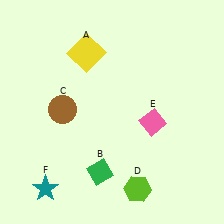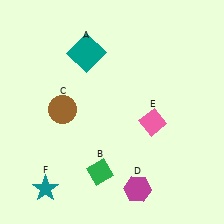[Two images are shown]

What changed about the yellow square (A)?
In Image 1, A is yellow. In Image 2, it changed to teal.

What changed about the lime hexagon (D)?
In Image 1, D is lime. In Image 2, it changed to magenta.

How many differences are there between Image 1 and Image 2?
There are 2 differences between the two images.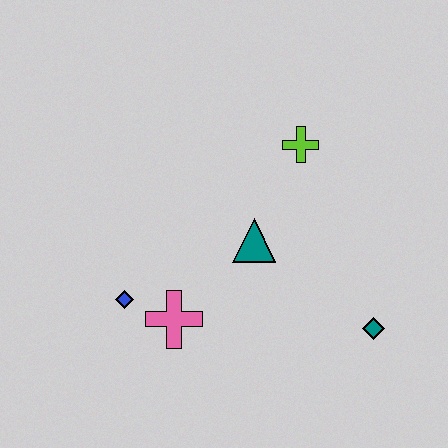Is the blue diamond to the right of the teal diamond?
No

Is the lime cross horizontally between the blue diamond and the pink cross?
No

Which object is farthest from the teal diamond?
The blue diamond is farthest from the teal diamond.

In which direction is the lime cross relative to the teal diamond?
The lime cross is above the teal diamond.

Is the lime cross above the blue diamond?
Yes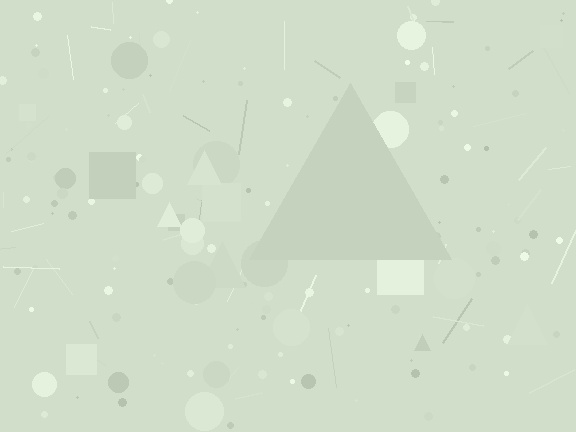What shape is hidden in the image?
A triangle is hidden in the image.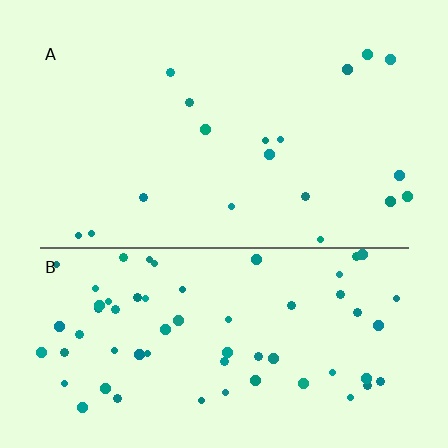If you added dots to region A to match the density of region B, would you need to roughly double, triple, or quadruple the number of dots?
Approximately quadruple.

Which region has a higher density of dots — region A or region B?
B (the bottom).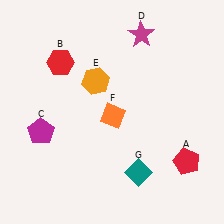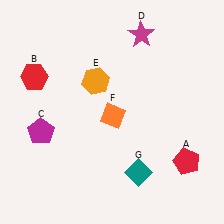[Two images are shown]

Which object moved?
The red hexagon (B) moved left.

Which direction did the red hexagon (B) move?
The red hexagon (B) moved left.